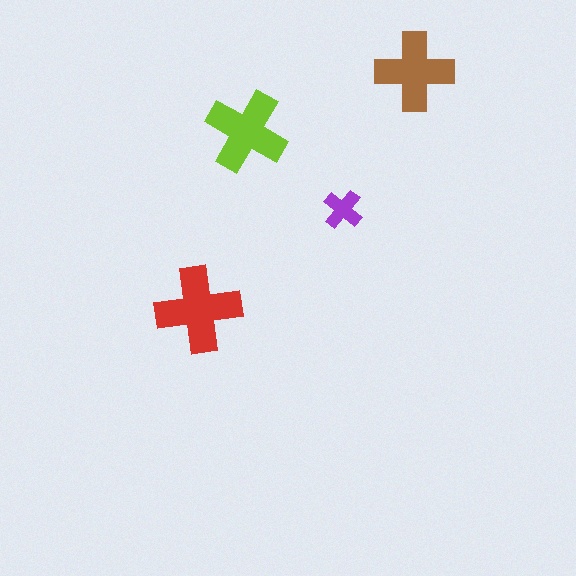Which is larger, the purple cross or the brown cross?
The brown one.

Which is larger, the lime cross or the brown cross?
The lime one.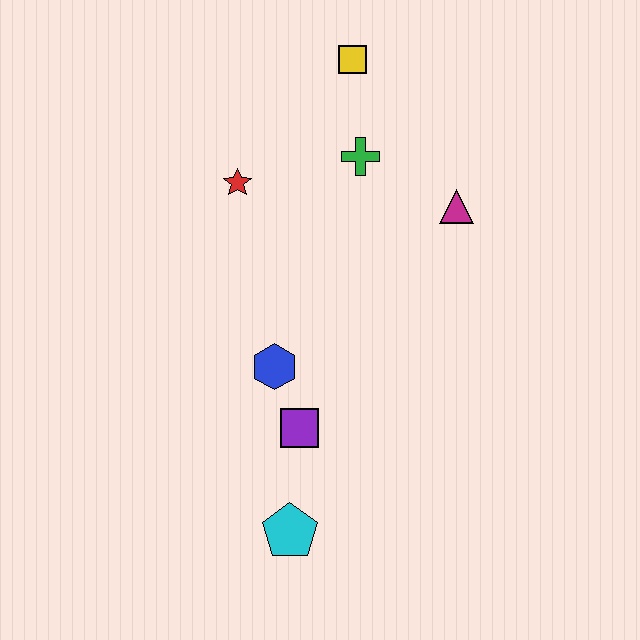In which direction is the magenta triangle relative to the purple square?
The magenta triangle is above the purple square.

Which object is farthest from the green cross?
The cyan pentagon is farthest from the green cross.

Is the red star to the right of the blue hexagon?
No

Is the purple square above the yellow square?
No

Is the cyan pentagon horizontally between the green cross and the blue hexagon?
Yes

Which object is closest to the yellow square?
The green cross is closest to the yellow square.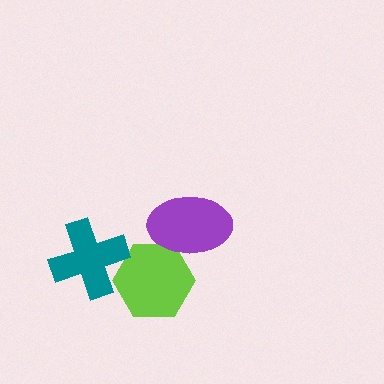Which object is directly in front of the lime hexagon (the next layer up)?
The teal cross is directly in front of the lime hexagon.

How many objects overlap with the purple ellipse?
1 object overlaps with the purple ellipse.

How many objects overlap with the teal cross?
1 object overlaps with the teal cross.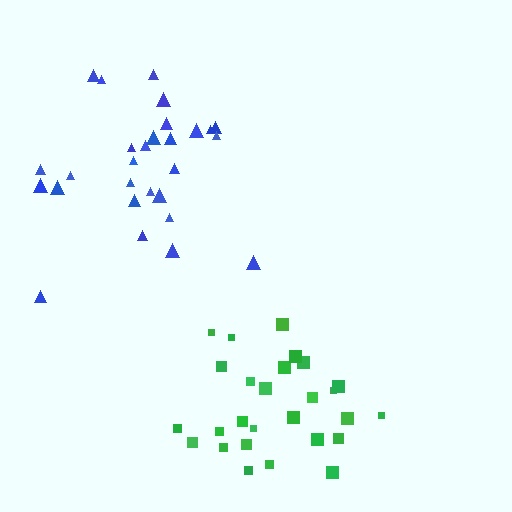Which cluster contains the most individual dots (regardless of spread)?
Blue (28).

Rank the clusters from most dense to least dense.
green, blue.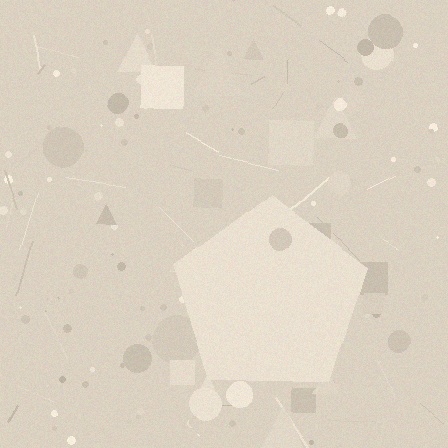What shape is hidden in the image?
A pentagon is hidden in the image.